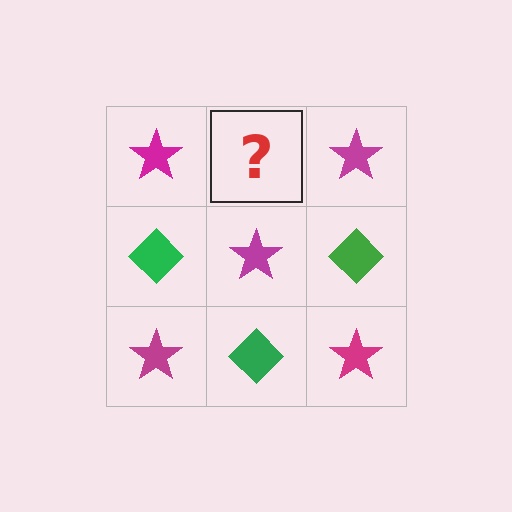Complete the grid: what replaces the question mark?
The question mark should be replaced with a green diamond.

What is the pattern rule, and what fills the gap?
The rule is that it alternates magenta star and green diamond in a checkerboard pattern. The gap should be filled with a green diamond.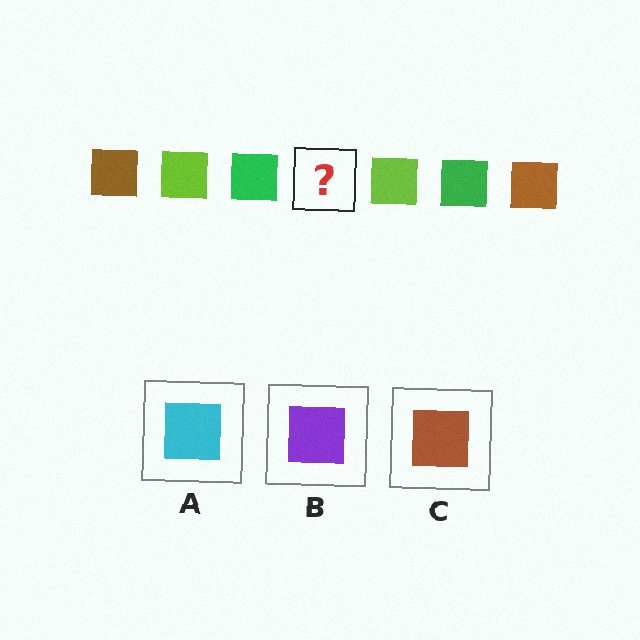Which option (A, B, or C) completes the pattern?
C.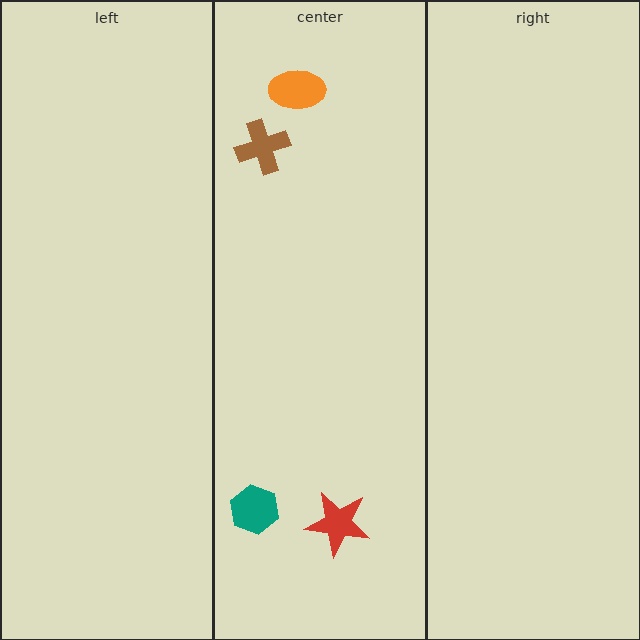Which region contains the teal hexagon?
The center region.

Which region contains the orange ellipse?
The center region.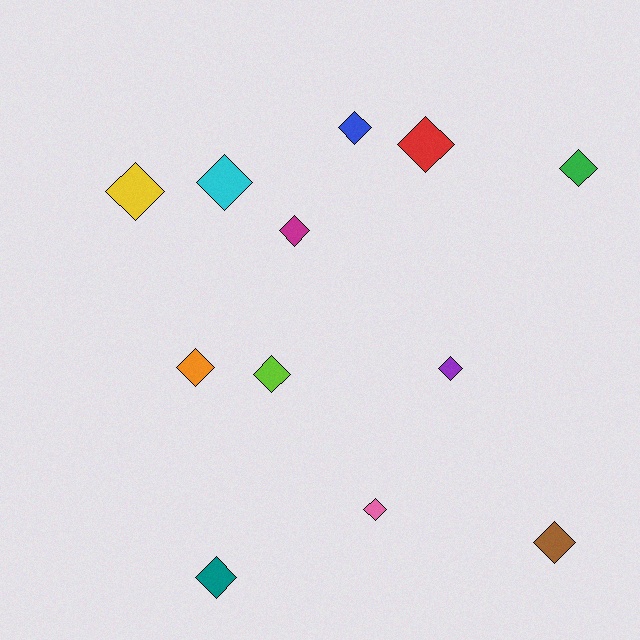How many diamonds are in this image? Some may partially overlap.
There are 12 diamonds.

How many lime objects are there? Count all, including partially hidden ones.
There is 1 lime object.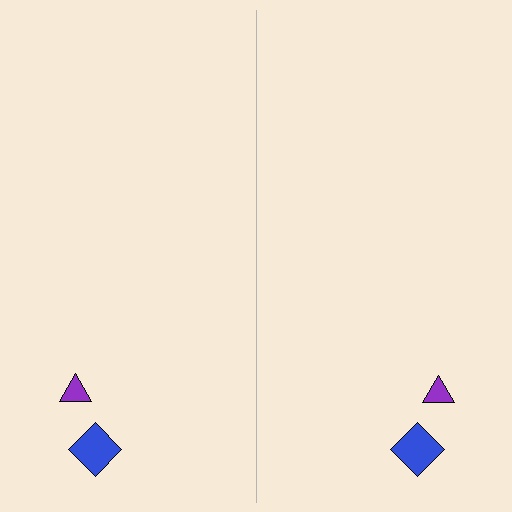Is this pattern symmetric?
Yes, this pattern has bilateral (reflection) symmetry.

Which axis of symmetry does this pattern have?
The pattern has a vertical axis of symmetry running through the center of the image.